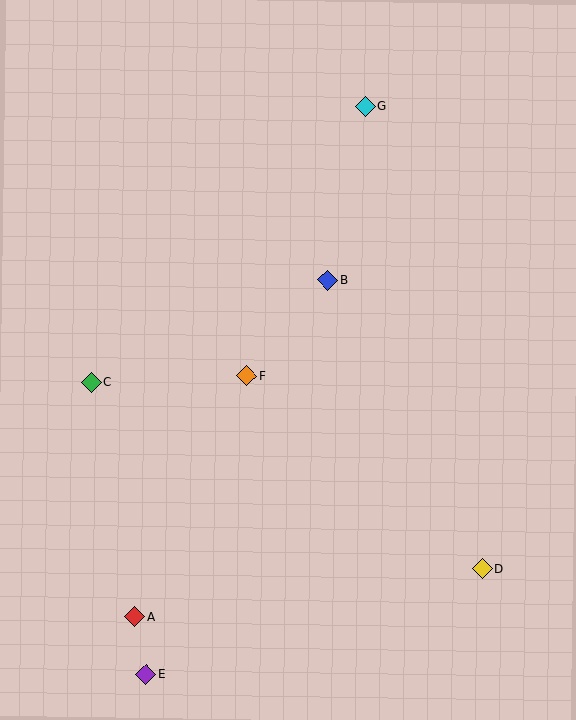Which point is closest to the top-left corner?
Point G is closest to the top-left corner.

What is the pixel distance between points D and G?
The distance between D and G is 476 pixels.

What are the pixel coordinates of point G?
Point G is at (365, 107).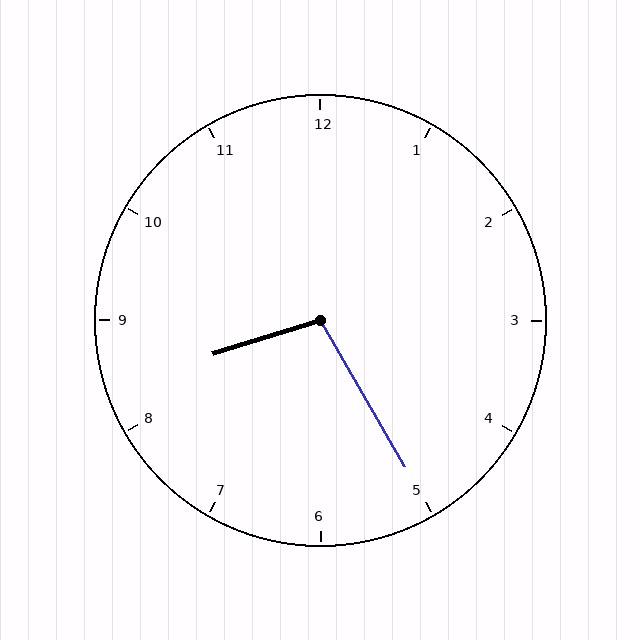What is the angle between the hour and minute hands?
Approximately 102 degrees.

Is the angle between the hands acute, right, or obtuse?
It is obtuse.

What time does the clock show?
8:25.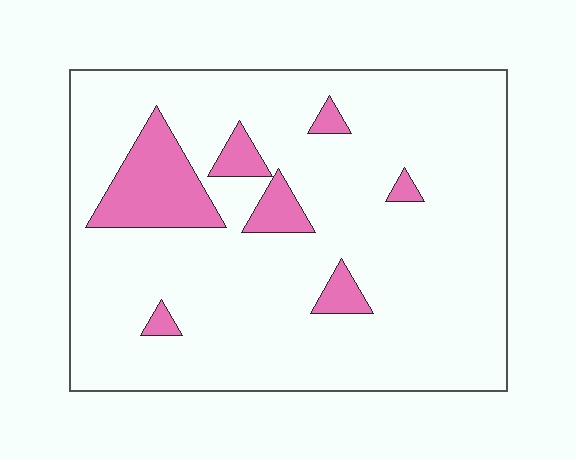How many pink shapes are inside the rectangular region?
7.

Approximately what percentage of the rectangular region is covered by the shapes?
Approximately 10%.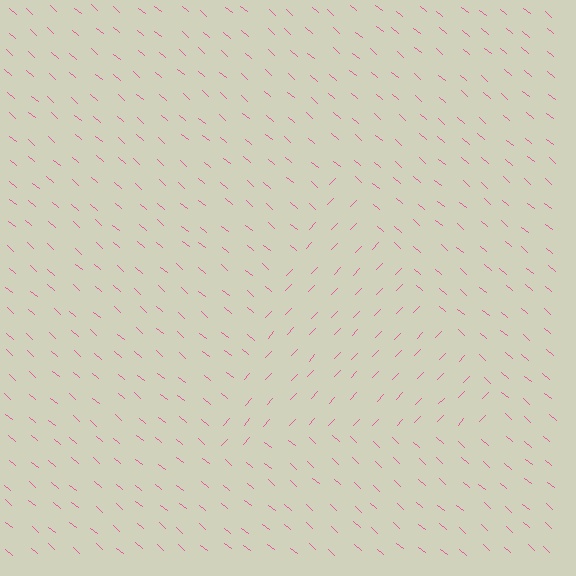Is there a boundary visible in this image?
Yes, there is a texture boundary formed by a change in line orientation.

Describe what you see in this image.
The image is filled with small pink line segments. A triangle region in the image has lines oriented differently from the surrounding lines, creating a visible texture boundary.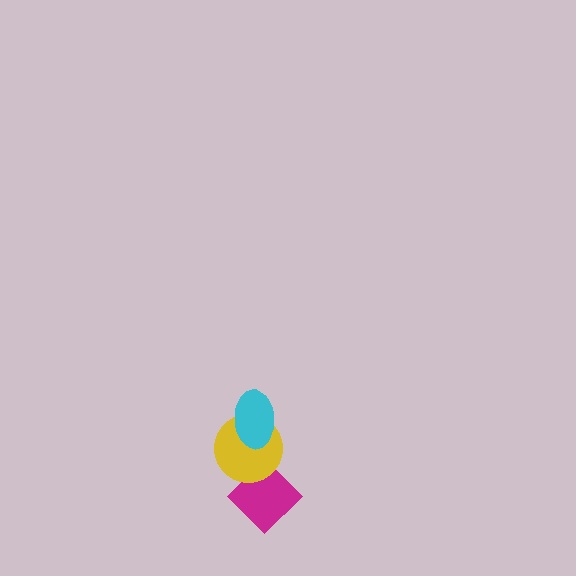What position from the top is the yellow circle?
The yellow circle is 2nd from the top.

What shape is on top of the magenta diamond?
The yellow circle is on top of the magenta diamond.